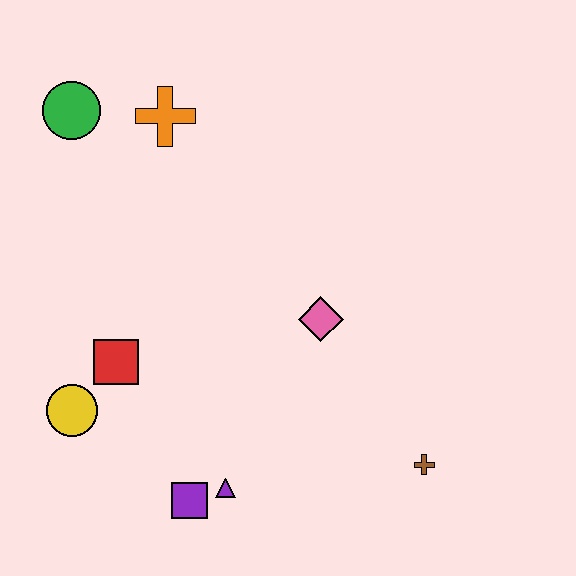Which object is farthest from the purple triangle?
The green circle is farthest from the purple triangle.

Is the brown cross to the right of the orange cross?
Yes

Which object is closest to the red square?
The yellow circle is closest to the red square.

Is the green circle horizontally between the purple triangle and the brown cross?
No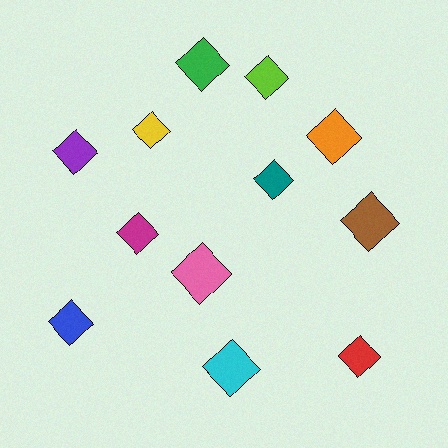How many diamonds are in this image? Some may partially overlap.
There are 12 diamonds.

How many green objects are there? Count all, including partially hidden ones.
There is 1 green object.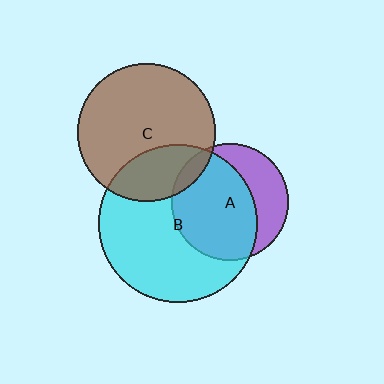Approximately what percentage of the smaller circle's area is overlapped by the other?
Approximately 25%.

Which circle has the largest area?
Circle B (cyan).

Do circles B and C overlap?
Yes.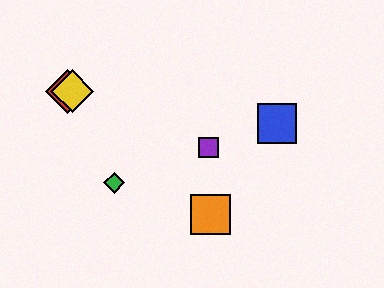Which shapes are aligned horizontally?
The red diamond, the yellow diamond are aligned horizontally.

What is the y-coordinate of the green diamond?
The green diamond is at y≈183.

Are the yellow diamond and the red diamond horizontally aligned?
Yes, both are at y≈91.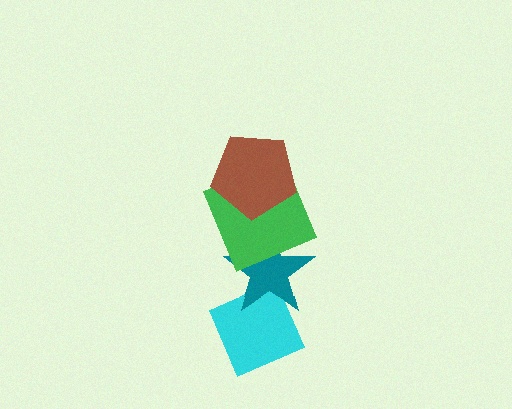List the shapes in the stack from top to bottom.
From top to bottom: the brown pentagon, the green square, the teal star, the cyan diamond.